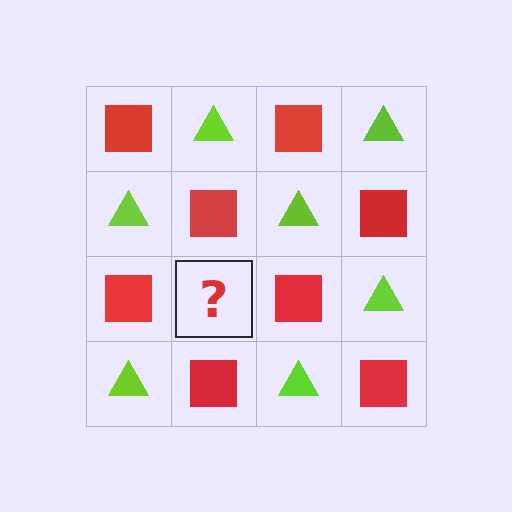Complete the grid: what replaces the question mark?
The question mark should be replaced with a lime triangle.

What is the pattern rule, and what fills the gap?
The rule is that it alternates red square and lime triangle in a checkerboard pattern. The gap should be filled with a lime triangle.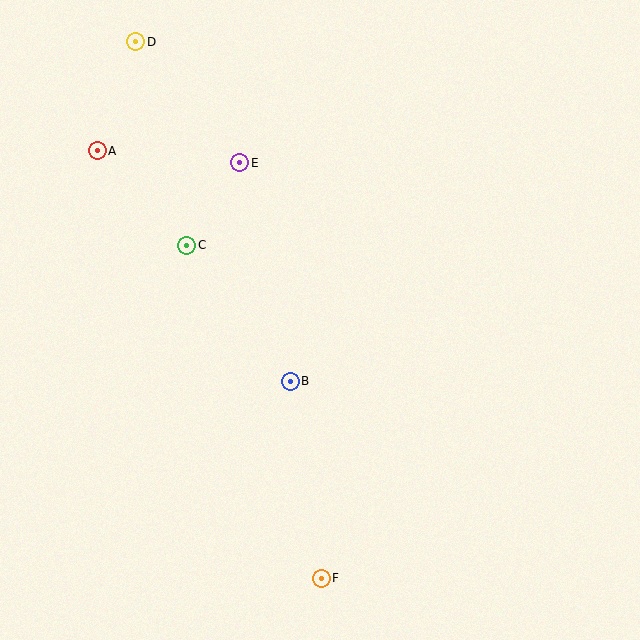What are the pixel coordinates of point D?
Point D is at (136, 42).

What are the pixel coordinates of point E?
Point E is at (240, 163).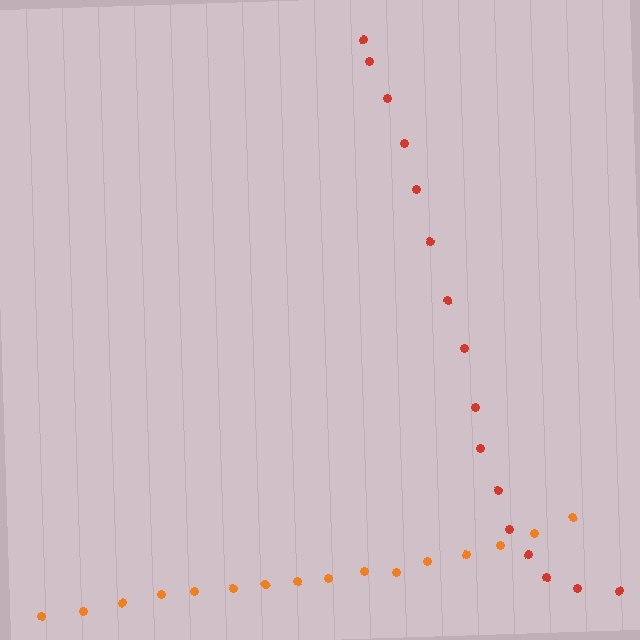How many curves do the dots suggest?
There are 2 distinct paths.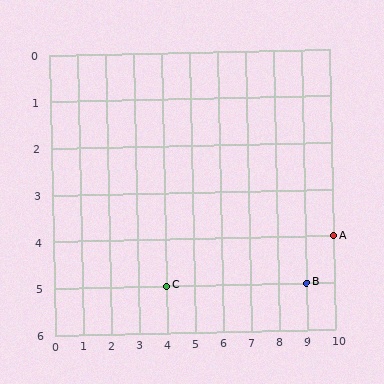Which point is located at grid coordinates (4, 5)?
Point C is at (4, 5).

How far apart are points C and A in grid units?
Points C and A are 6 columns and 1 row apart (about 6.1 grid units diagonally).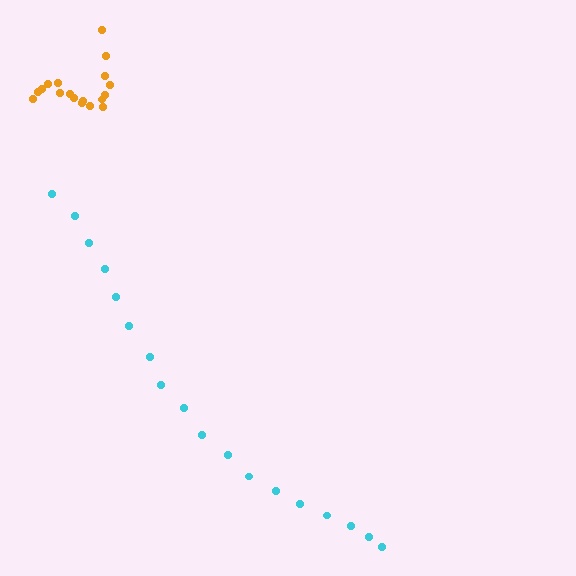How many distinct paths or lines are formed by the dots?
There are 2 distinct paths.